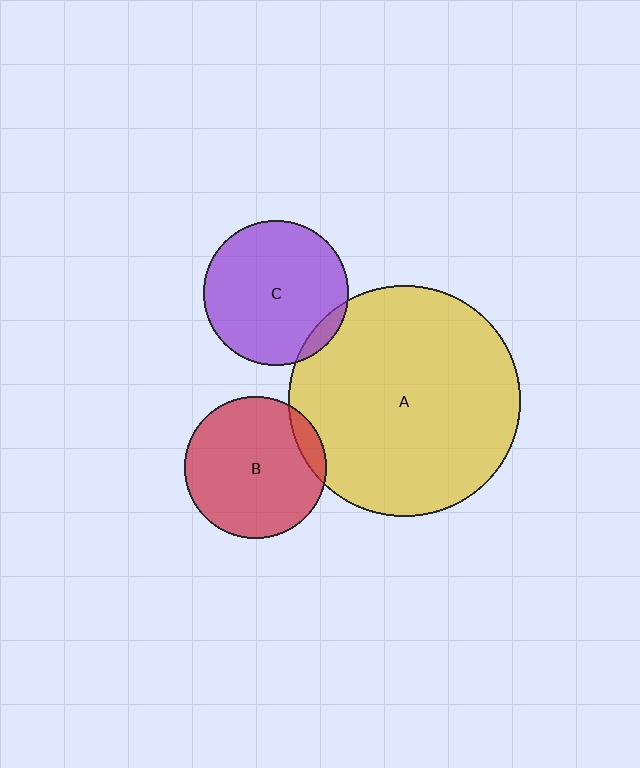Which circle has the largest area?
Circle A (yellow).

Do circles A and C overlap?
Yes.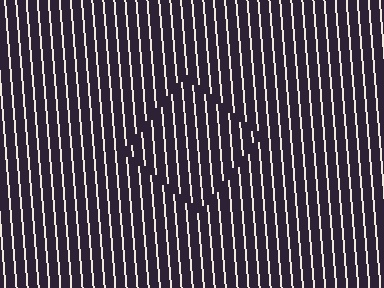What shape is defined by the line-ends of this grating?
An illusory square. The interior of the shape contains the same grating, shifted by half a period — the contour is defined by the phase discontinuity where line-ends from the inner and outer gratings abut.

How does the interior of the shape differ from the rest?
The interior of the shape contains the same grating, shifted by half a period — the contour is defined by the phase discontinuity where line-ends from the inner and outer gratings abut.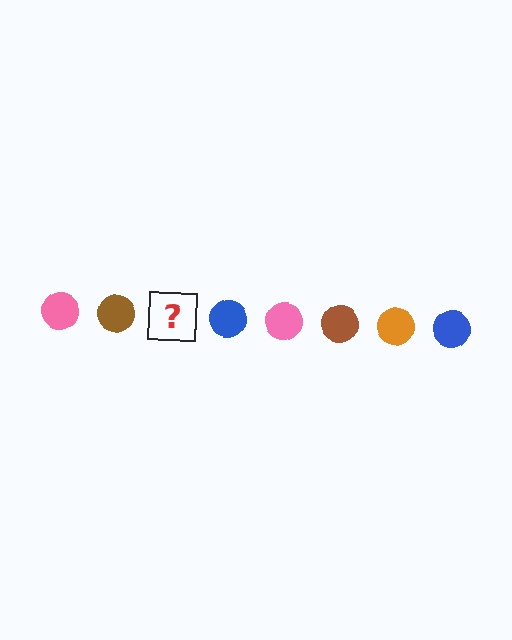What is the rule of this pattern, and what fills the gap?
The rule is that the pattern cycles through pink, brown, orange, blue circles. The gap should be filled with an orange circle.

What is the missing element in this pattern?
The missing element is an orange circle.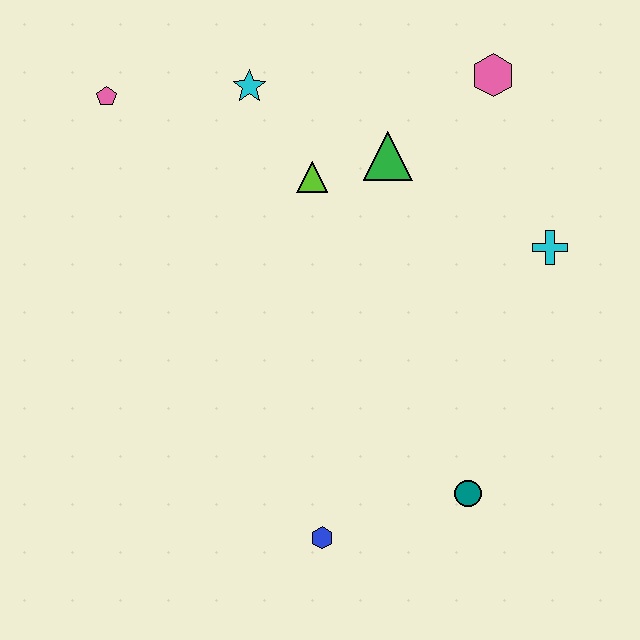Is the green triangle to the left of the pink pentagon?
No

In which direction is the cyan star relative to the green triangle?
The cyan star is to the left of the green triangle.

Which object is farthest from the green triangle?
The blue hexagon is farthest from the green triangle.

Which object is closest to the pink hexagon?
The green triangle is closest to the pink hexagon.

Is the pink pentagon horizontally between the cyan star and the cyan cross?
No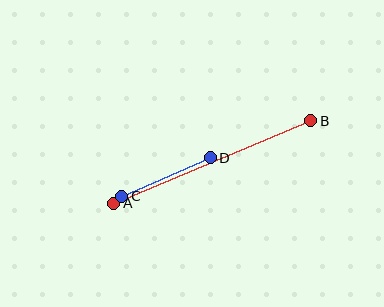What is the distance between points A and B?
The distance is approximately 213 pixels.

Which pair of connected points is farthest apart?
Points A and B are farthest apart.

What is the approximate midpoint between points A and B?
The midpoint is at approximately (212, 162) pixels.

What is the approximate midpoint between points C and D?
The midpoint is at approximately (166, 177) pixels.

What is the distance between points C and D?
The distance is approximately 96 pixels.